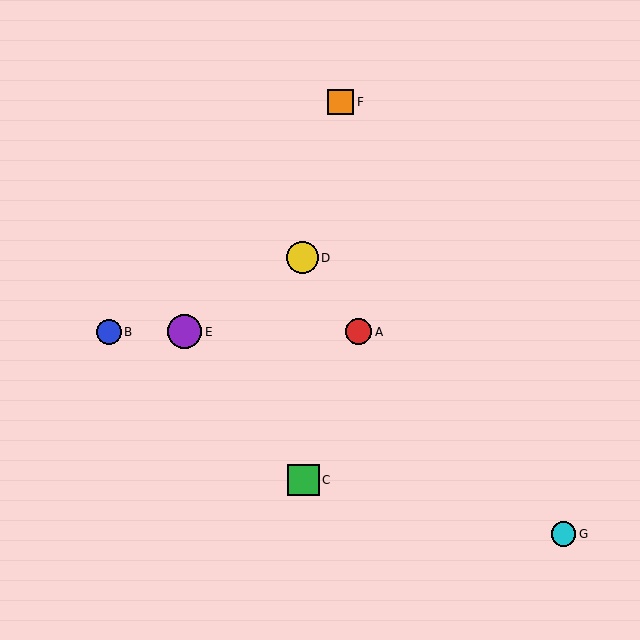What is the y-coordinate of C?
Object C is at y≈480.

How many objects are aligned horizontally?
3 objects (A, B, E) are aligned horizontally.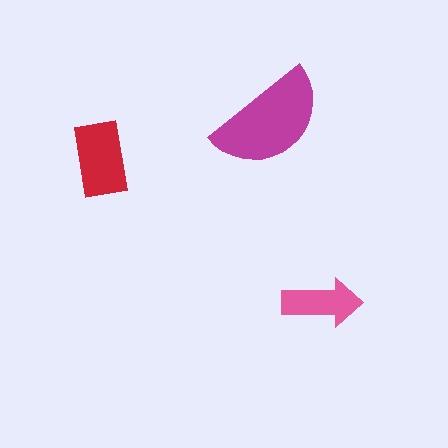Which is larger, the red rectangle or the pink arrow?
The red rectangle.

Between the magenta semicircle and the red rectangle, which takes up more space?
The magenta semicircle.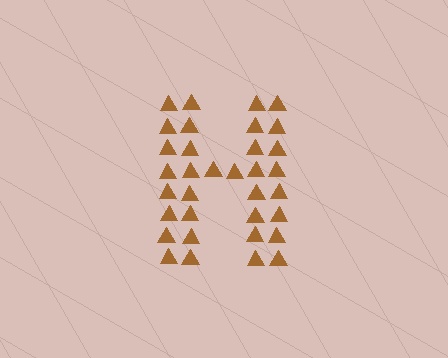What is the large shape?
The large shape is the letter H.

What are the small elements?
The small elements are triangles.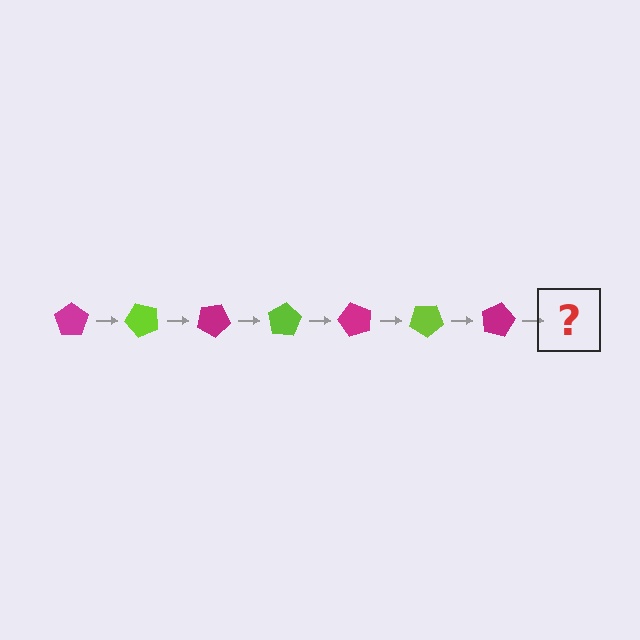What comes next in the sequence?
The next element should be a lime pentagon, rotated 350 degrees from the start.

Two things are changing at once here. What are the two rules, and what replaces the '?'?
The two rules are that it rotates 50 degrees each step and the color cycles through magenta and lime. The '?' should be a lime pentagon, rotated 350 degrees from the start.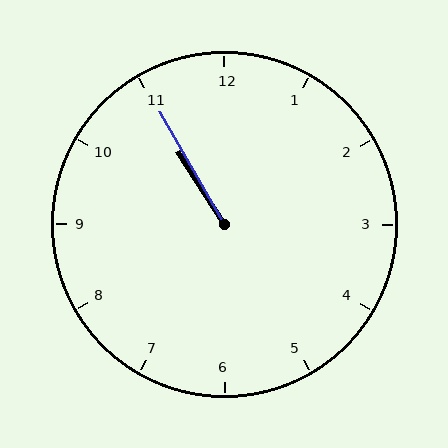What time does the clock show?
10:55.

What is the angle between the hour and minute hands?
Approximately 2 degrees.